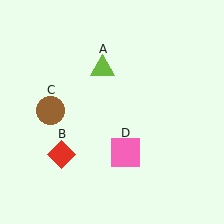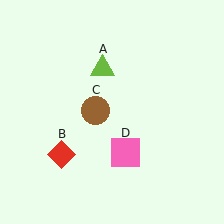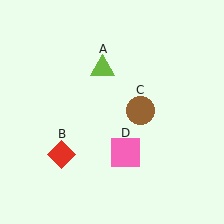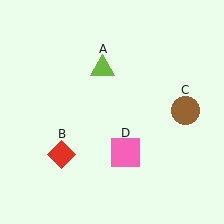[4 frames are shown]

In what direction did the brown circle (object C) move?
The brown circle (object C) moved right.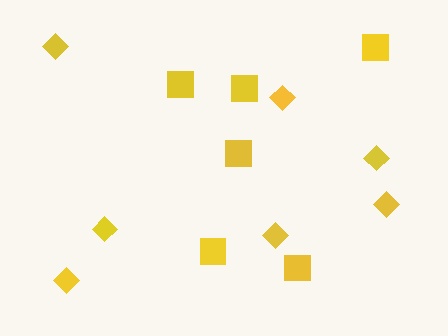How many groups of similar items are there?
There are 2 groups: one group of diamonds (7) and one group of squares (6).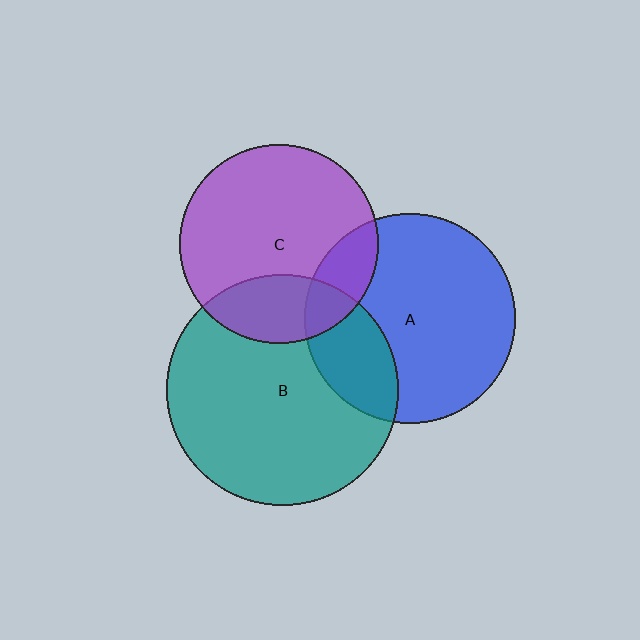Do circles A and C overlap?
Yes.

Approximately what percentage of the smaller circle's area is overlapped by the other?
Approximately 15%.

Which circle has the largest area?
Circle B (teal).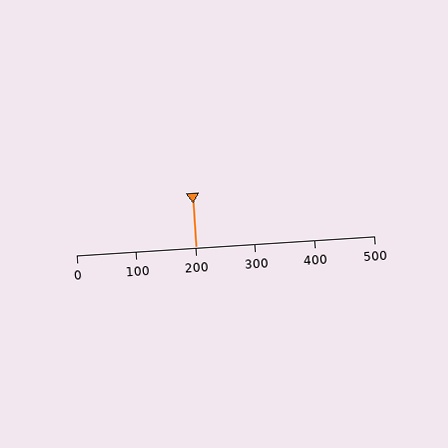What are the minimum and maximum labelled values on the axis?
The axis runs from 0 to 500.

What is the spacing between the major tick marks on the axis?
The major ticks are spaced 100 apart.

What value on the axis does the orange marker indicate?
The marker indicates approximately 200.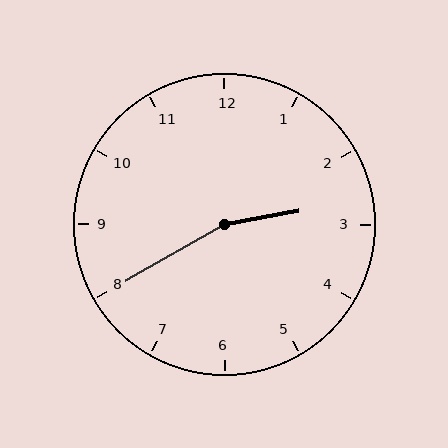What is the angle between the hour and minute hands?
Approximately 160 degrees.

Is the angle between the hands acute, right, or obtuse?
It is obtuse.